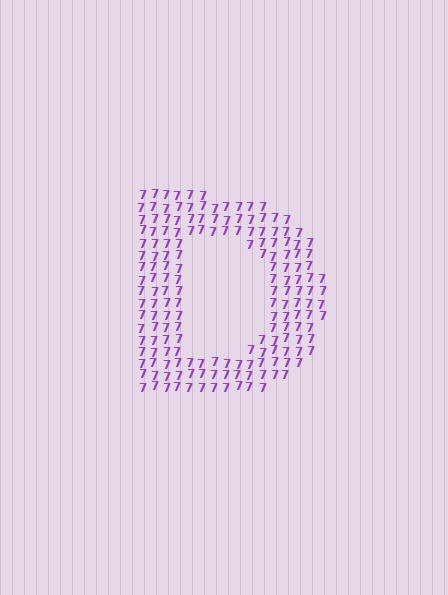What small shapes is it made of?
It is made of small digit 7's.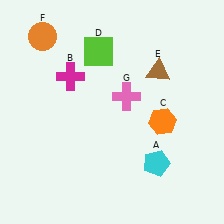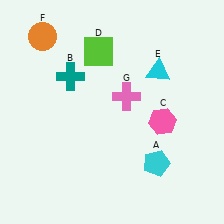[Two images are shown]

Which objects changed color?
B changed from magenta to teal. C changed from orange to pink. E changed from brown to cyan.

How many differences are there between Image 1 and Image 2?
There are 3 differences between the two images.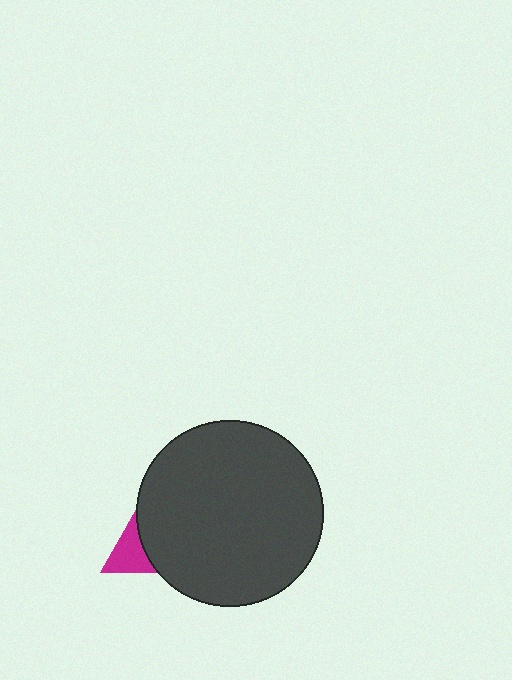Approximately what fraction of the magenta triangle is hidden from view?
Roughly 64% of the magenta triangle is hidden behind the dark gray circle.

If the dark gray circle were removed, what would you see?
You would see the complete magenta triangle.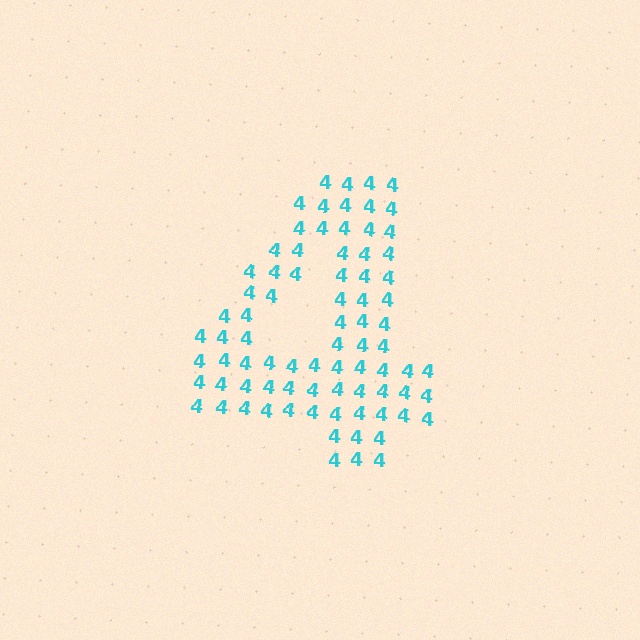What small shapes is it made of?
It is made of small digit 4's.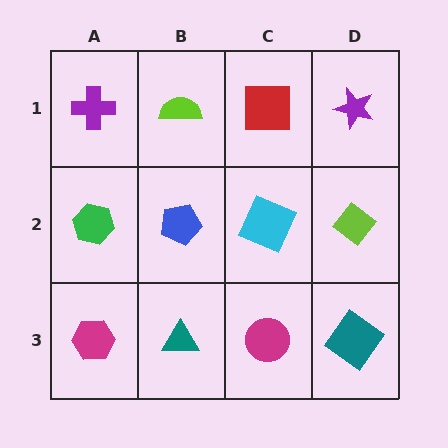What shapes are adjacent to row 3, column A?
A green hexagon (row 2, column A), a teal triangle (row 3, column B).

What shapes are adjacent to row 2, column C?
A red square (row 1, column C), a magenta circle (row 3, column C), a blue pentagon (row 2, column B), a lime diamond (row 2, column D).